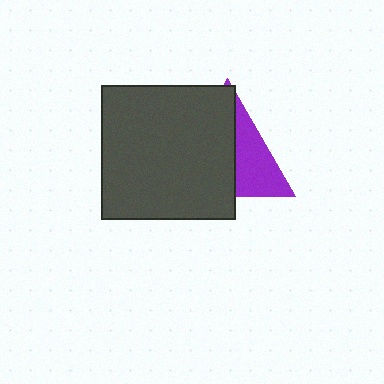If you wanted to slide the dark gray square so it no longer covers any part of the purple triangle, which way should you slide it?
Slide it left — that is the most direct way to separate the two shapes.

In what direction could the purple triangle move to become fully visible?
The purple triangle could move right. That would shift it out from behind the dark gray square entirely.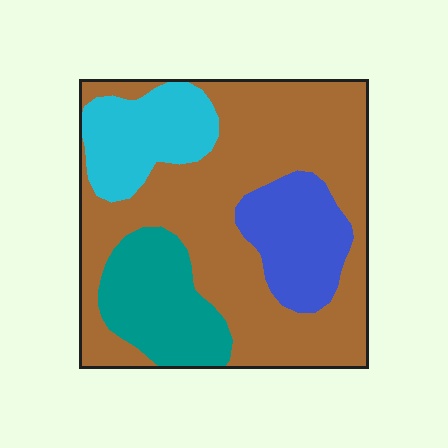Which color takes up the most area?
Brown, at roughly 60%.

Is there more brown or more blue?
Brown.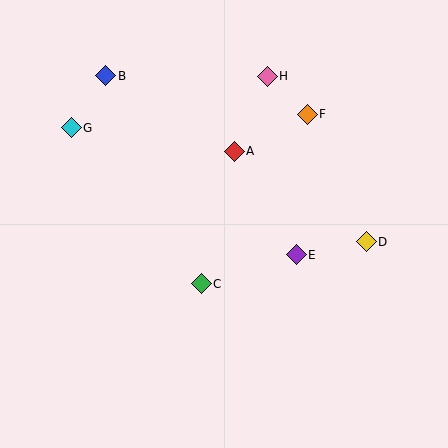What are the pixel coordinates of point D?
Point D is at (366, 242).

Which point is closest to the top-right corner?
Point F is closest to the top-right corner.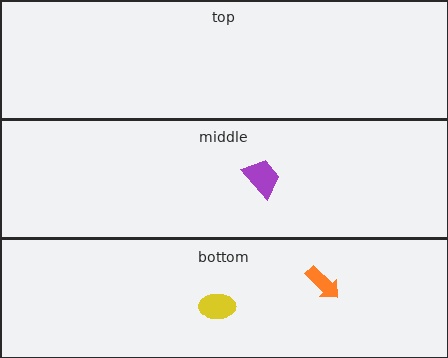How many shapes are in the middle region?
1.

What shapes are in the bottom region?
The yellow ellipse, the orange arrow.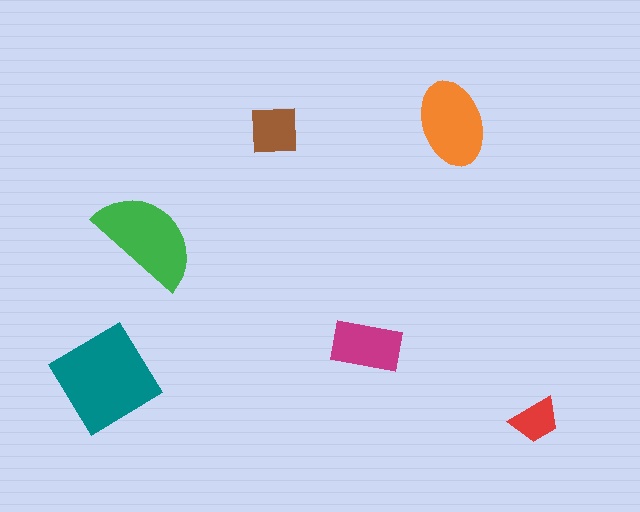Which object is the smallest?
The red trapezoid.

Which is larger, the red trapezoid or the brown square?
The brown square.